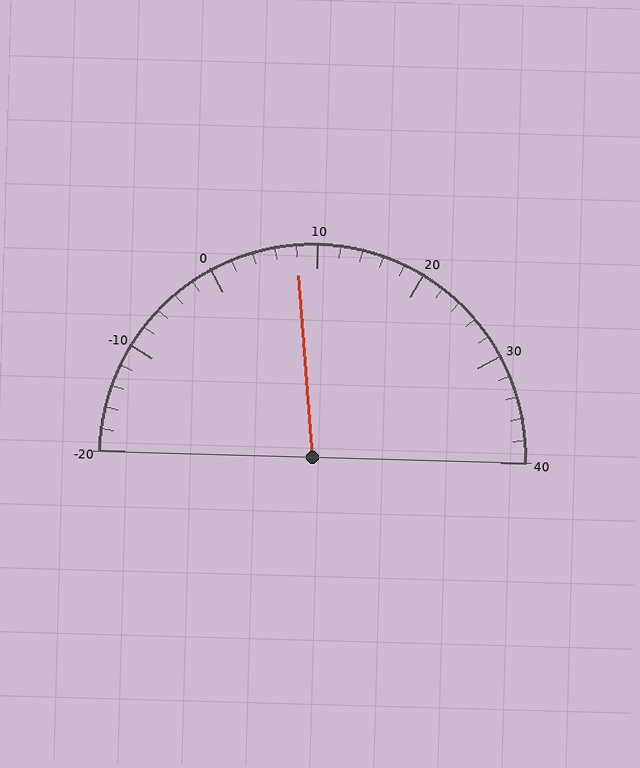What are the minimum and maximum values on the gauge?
The gauge ranges from -20 to 40.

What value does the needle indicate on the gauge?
The needle indicates approximately 8.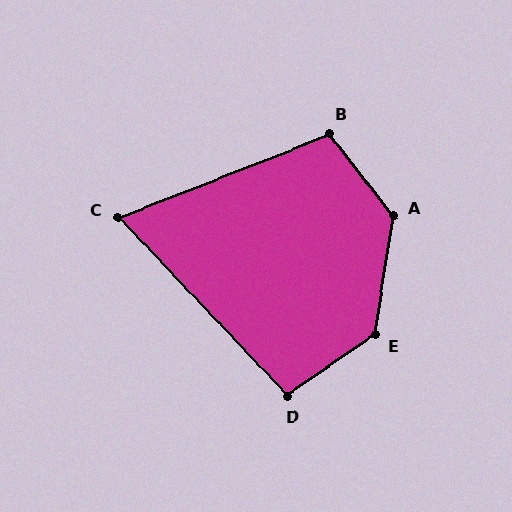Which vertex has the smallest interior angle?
C, at approximately 68 degrees.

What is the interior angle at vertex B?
Approximately 106 degrees (obtuse).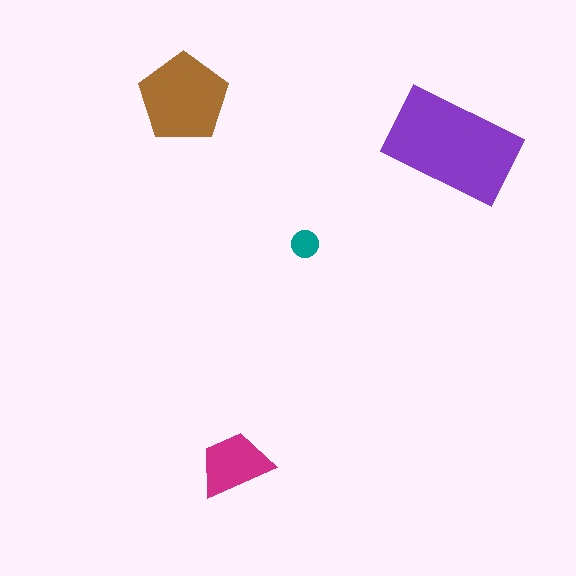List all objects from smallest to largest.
The teal circle, the magenta trapezoid, the brown pentagon, the purple rectangle.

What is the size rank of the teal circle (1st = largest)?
4th.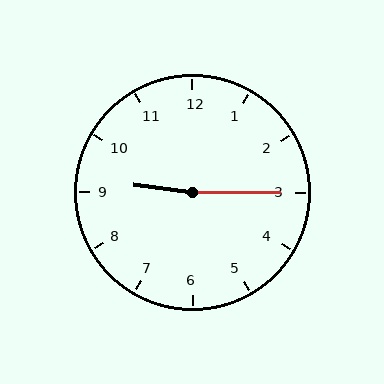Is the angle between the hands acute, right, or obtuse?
It is obtuse.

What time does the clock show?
9:15.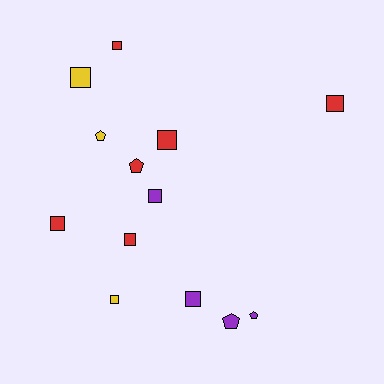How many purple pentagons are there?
There are 2 purple pentagons.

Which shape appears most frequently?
Square, with 9 objects.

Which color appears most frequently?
Red, with 6 objects.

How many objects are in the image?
There are 13 objects.